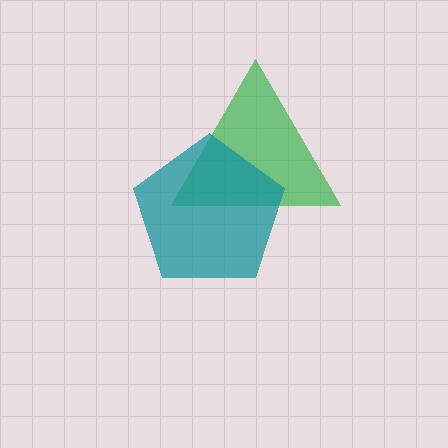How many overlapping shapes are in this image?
There are 2 overlapping shapes in the image.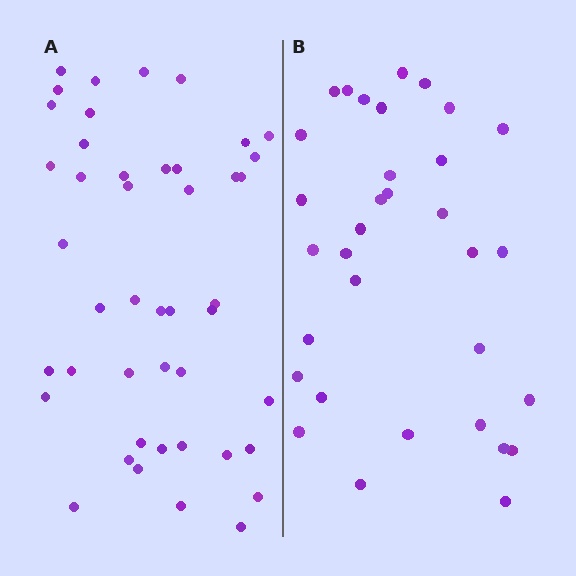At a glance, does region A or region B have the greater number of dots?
Region A (the left region) has more dots.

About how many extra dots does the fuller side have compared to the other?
Region A has roughly 12 or so more dots than region B.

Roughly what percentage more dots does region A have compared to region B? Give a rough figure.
About 35% more.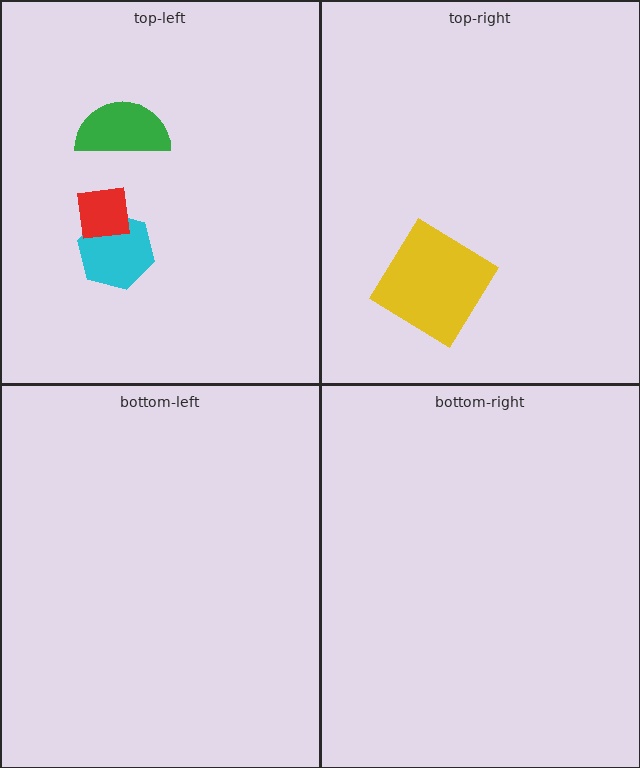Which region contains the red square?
The top-left region.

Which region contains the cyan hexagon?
The top-left region.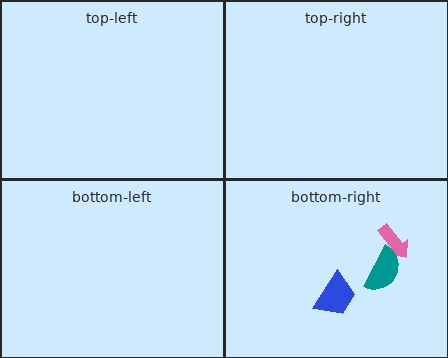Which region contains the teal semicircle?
The bottom-right region.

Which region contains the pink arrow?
The bottom-right region.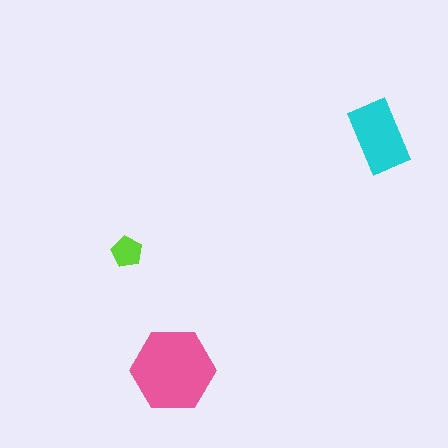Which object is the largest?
The pink hexagon.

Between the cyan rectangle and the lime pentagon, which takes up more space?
The cyan rectangle.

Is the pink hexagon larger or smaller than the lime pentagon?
Larger.